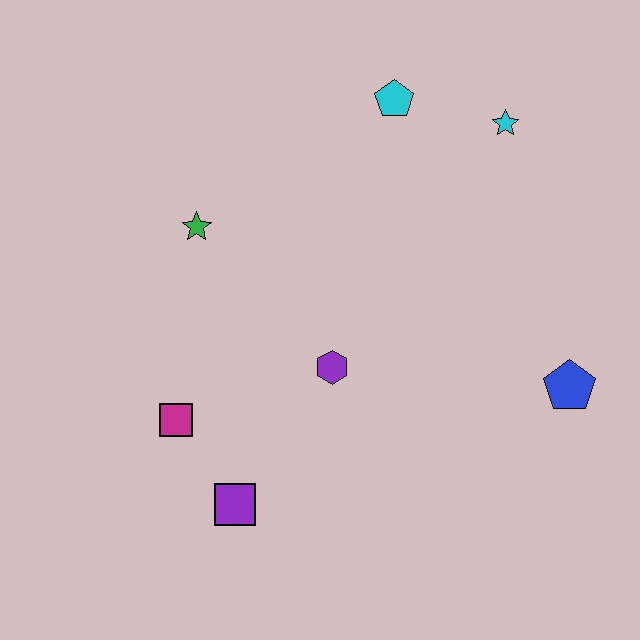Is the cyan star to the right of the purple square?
Yes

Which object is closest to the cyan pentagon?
The cyan star is closest to the cyan pentagon.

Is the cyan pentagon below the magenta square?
No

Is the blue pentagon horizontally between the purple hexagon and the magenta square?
No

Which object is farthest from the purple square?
The cyan star is farthest from the purple square.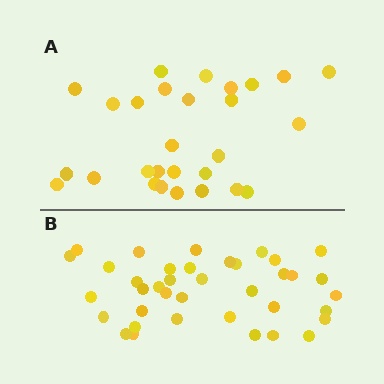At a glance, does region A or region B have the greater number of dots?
Region B (the bottom region) has more dots.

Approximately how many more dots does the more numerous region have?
Region B has roughly 10 or so more dots than region A.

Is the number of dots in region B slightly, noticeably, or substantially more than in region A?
Region B has noticeably more, but not dramatically so. The ratio is roughly 1.4 to 1.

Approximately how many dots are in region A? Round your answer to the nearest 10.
About 30 dots. (The exact count is 28, which rounds to 30.)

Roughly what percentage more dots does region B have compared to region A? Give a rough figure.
About 35% more.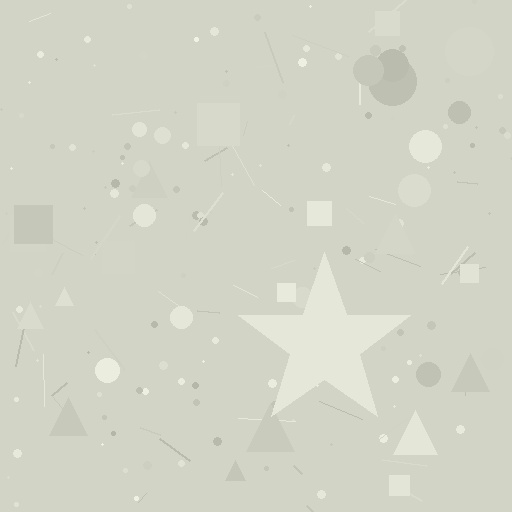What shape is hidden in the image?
A star is hidden in the image.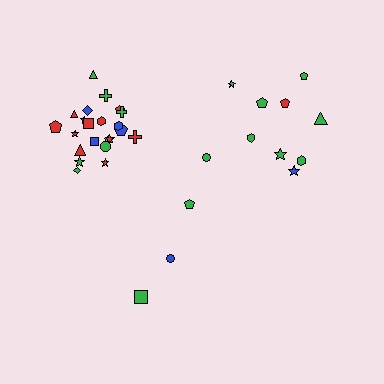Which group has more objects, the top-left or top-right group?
The top-left group.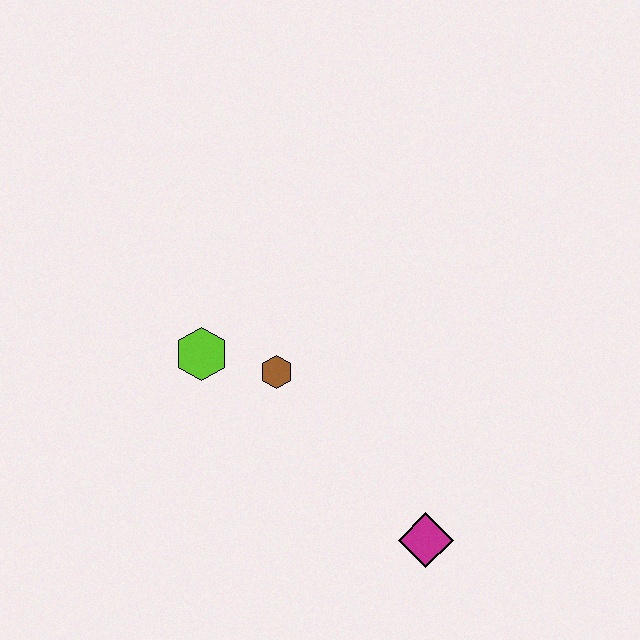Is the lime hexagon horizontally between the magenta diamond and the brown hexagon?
No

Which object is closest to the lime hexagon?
The brown hexagon is closest to the lime hexagon.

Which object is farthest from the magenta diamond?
The lime hexagon is farthest from the magenta diamond.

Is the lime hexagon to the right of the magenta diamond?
No